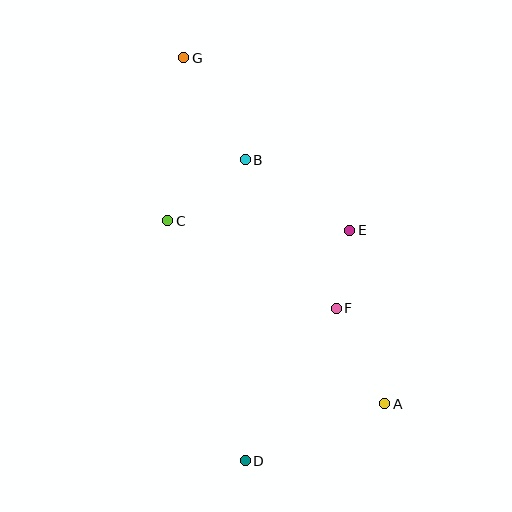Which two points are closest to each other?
Points E and F are closest to each other.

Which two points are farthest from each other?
Points D and G are farthest from each other.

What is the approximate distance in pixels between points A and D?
The distance between A and D is approximately 151 pixels.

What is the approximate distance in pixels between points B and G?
The distance between B and G is approximately 119 pixels.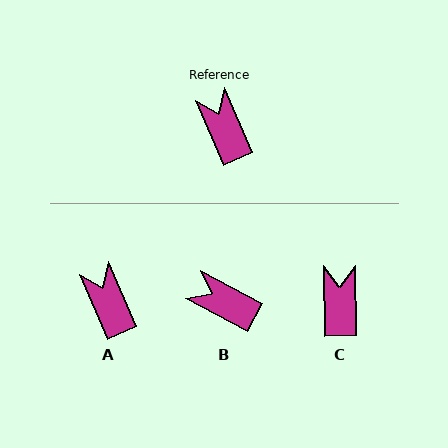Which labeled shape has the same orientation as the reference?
A.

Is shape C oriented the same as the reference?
No, it is off by about 23 degrees.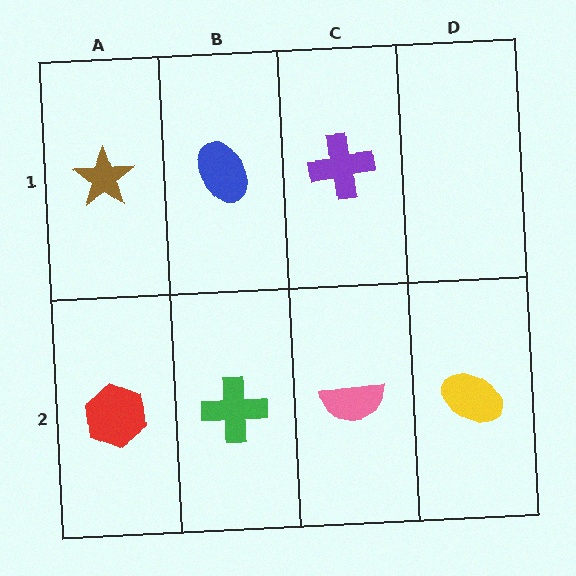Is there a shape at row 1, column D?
No, that cell is empty.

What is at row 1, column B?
A blue ellipse.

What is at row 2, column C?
A pink semicircle.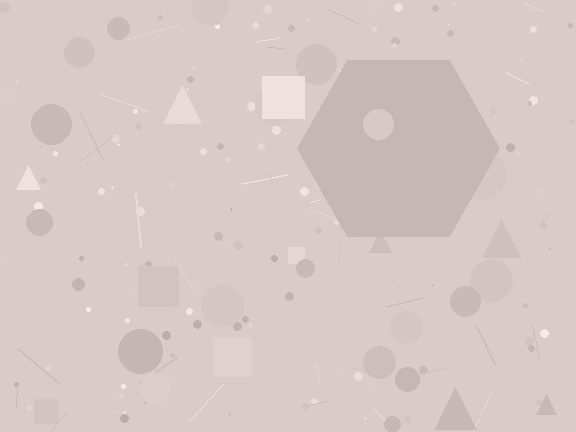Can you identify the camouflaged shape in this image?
The camouflaged shape is a hexagon.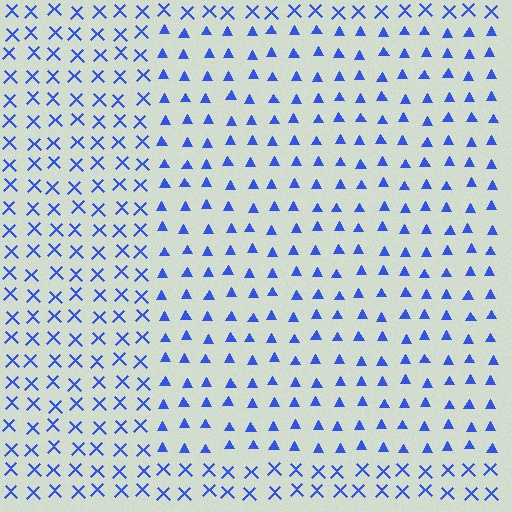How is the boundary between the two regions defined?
The boundary is defined by a change in element shape: triangles inside vs. X marks outside. All elements share the same color and spacing.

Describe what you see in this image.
The image is filled with small blue elements arranged in a uniform grid. A rectangle-shaped region contains triangles, while the surrounding area contains X marks. The boundary is defined purely by the change in element shape.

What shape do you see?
I see a rectangle.